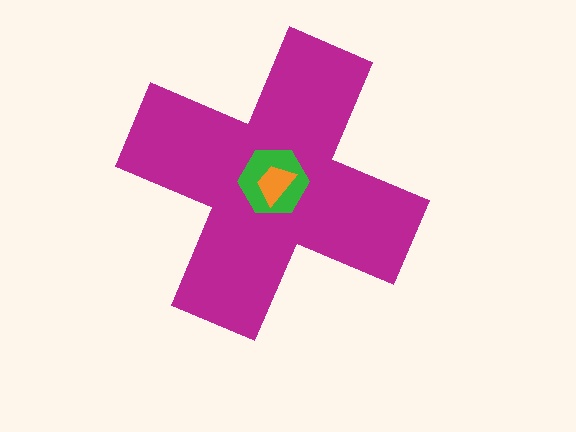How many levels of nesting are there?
3.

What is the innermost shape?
The orange trapezoid.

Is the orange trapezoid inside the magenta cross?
Yes.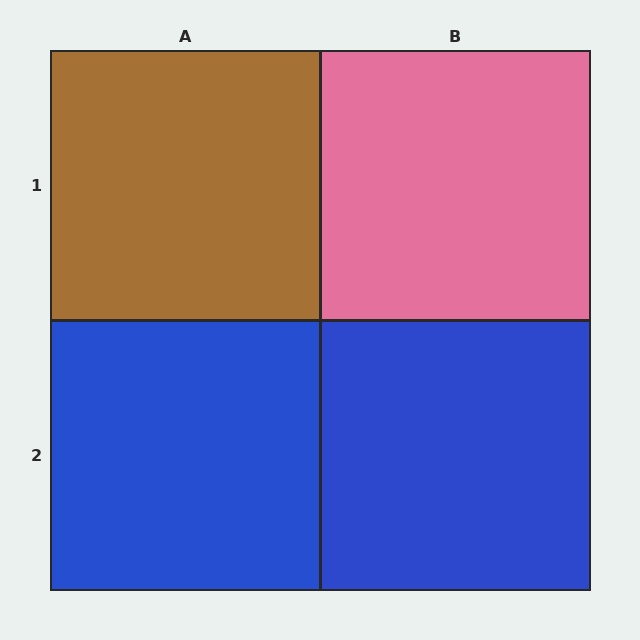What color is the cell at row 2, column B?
Blue.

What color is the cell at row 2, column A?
Blue.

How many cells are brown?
1 cell is brown.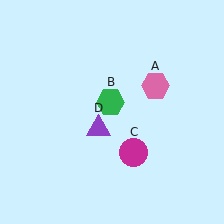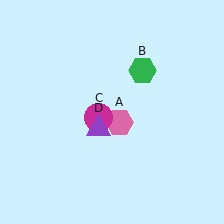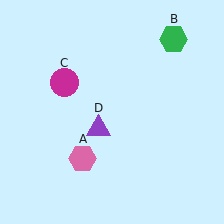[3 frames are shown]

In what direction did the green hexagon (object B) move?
The green hexagon (object B) moved up and to the right.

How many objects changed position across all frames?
3 objects changed position: pink hexagon (object A), green hexagon (object B), magenta circle (object C).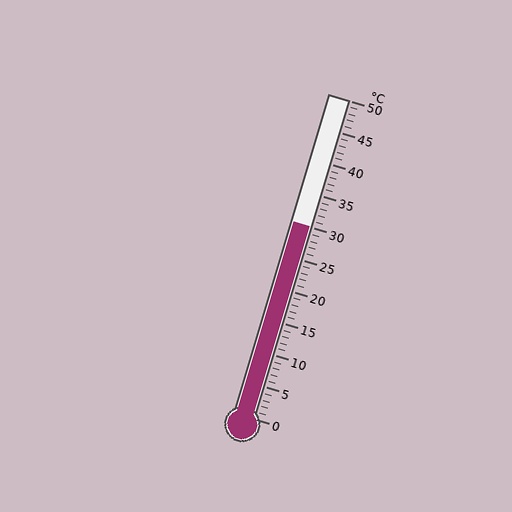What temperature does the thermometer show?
The thermometer shows approximately 30°C.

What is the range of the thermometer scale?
The thermometer scale ranges from 0°C to 50°C.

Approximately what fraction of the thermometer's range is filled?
The thermometer is filled to approximately 60% of its range.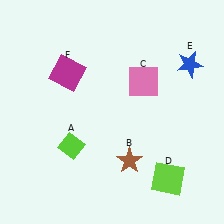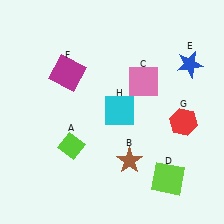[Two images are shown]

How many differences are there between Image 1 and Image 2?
There are 2 differences between the two images.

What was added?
A red hexagon (G), a cyan square (H) were added in Image 2.